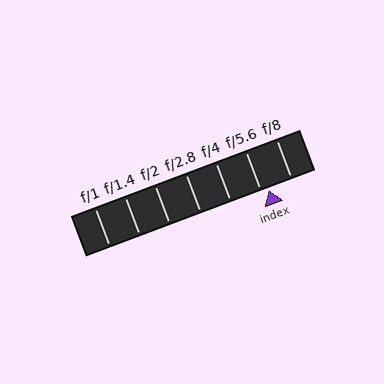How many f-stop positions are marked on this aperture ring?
There are 7 f-stop positions marked.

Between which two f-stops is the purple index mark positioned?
The index mark is between f/5.6 and f/8.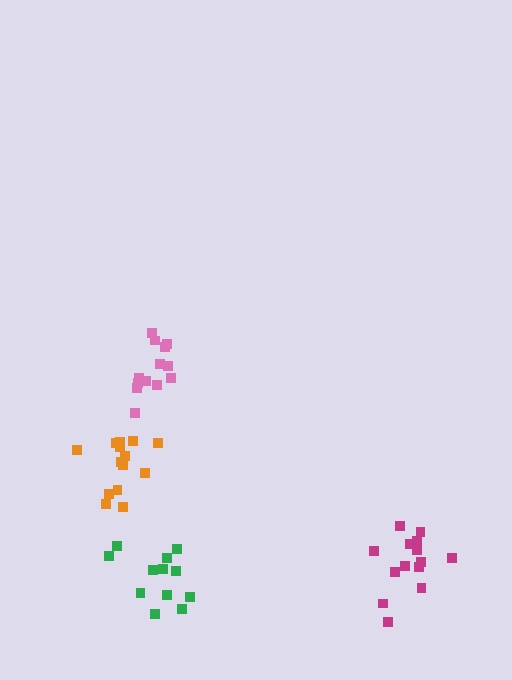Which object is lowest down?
The green cluster is bottommost.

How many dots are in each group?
Group 1: 14 dots, Group 2: 14 dots, Group 3: 12 dots, Group 4: 13 dots (53 total).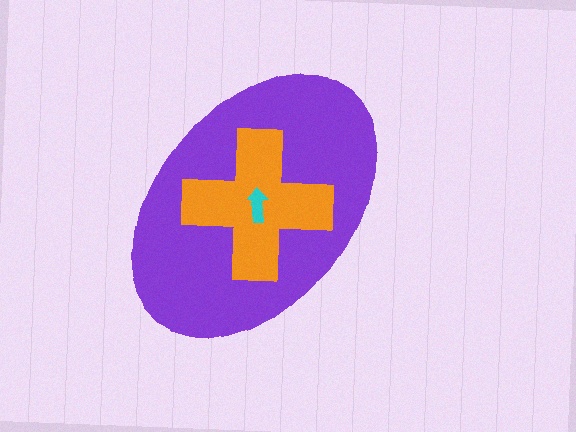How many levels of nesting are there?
3.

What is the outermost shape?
The purple ellipse.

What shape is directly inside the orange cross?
The cyan arrow.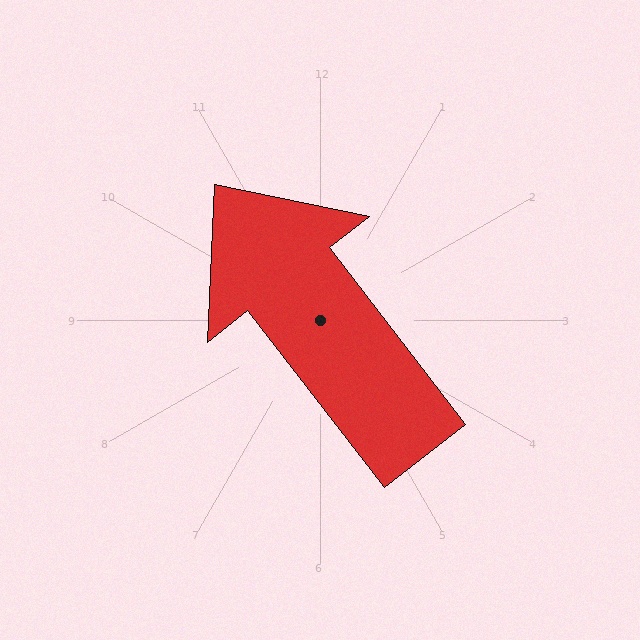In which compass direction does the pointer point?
Northwest.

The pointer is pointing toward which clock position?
Roughly 11 o'clock.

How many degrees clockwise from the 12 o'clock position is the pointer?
Approximately 322 degrees.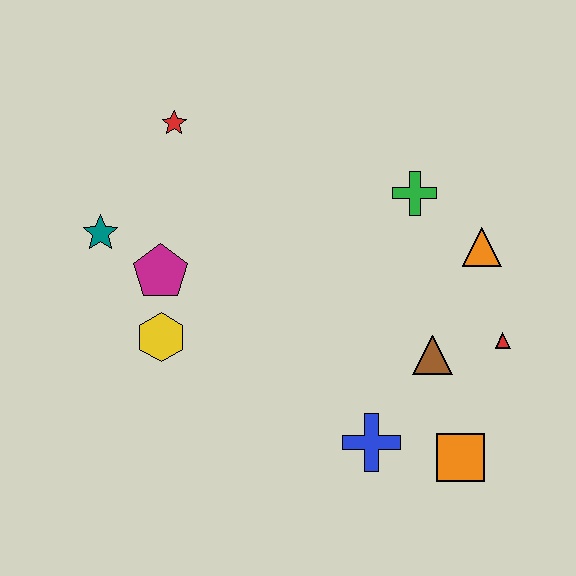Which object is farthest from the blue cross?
The red star is farthest from the blue cross.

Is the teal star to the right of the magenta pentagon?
No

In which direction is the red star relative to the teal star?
The red star is above the teal star.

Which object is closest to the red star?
The teal star is closest to the red star.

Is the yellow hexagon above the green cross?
No